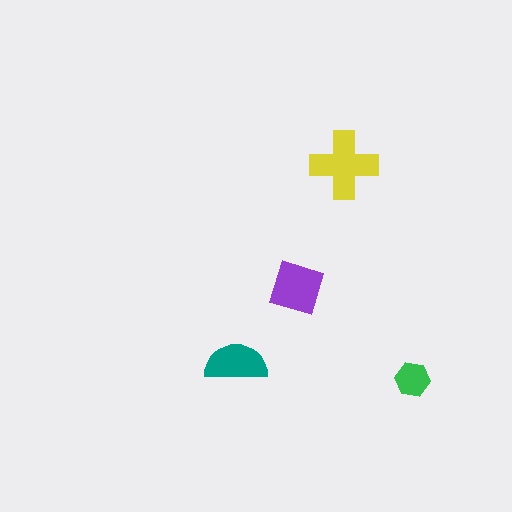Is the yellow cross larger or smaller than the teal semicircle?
Larger.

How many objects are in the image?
There are 4 objects in the image.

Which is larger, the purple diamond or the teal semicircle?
The purple diamond.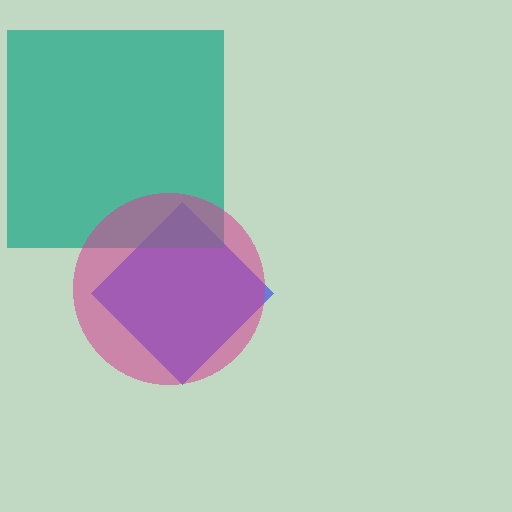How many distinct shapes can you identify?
There are 3 distinct shapes: a blue diamond, a teal square, a magenta circle.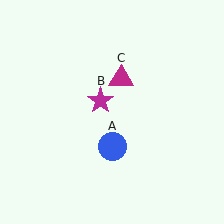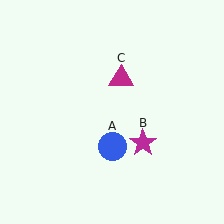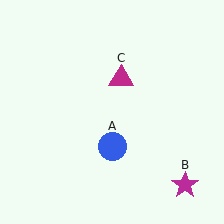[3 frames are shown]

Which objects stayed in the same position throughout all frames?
Blue circle (object A) and magenta triangle (object C) remained stationary.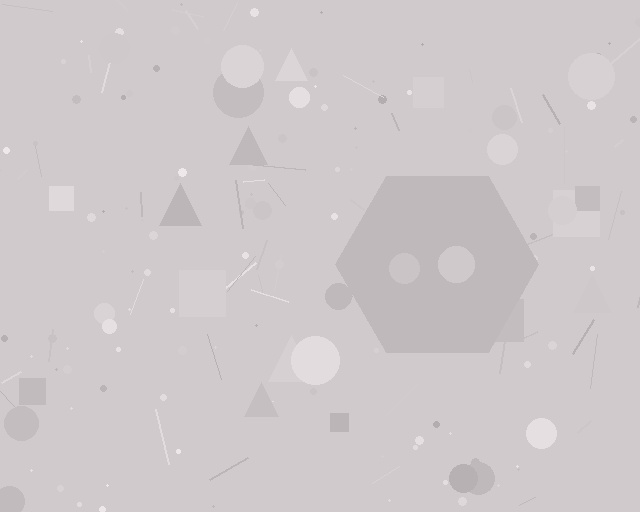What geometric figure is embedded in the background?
A hexagon is embedded in the background.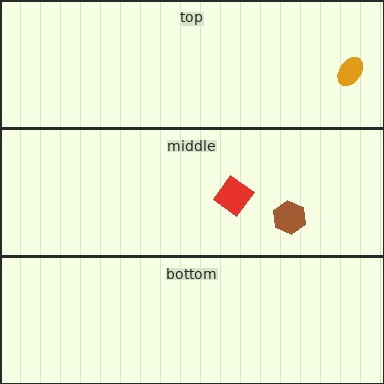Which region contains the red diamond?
The middle region.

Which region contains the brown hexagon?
The middle region.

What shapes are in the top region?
The orange ellipse.